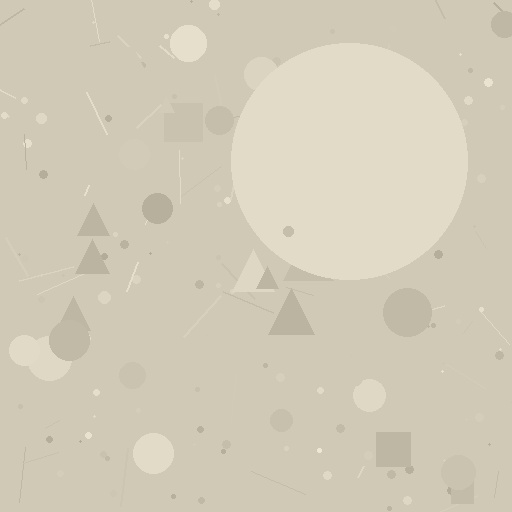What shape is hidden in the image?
A circle is hidden in the image.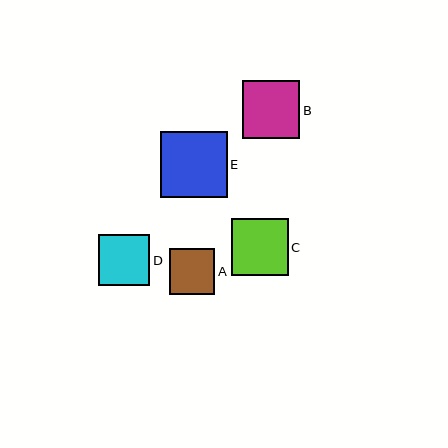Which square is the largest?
Square E is the largest with a size of approximately 66 pixels.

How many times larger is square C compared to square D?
Square C is approximately 1.1 times the size of square D.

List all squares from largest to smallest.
From largest to smallest: E, B, C, D, A.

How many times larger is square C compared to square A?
Square C is approximately 1.3 times the size of square A.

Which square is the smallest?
Square A is the smallest with a size of approximately 45 pixels.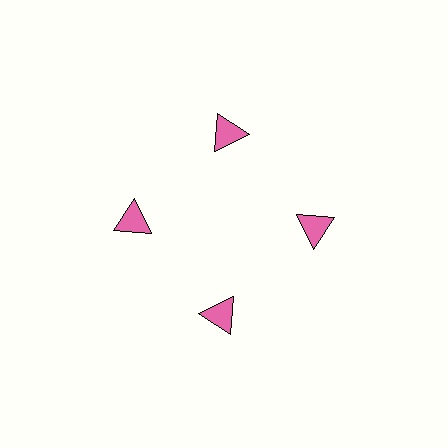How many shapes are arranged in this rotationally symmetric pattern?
There are 4 shapes, arranged in 4 groups of 1.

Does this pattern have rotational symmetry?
Yes, this pattern has 4-fold rotational symmetry. It looks the same after rotating 90 degrees around the center.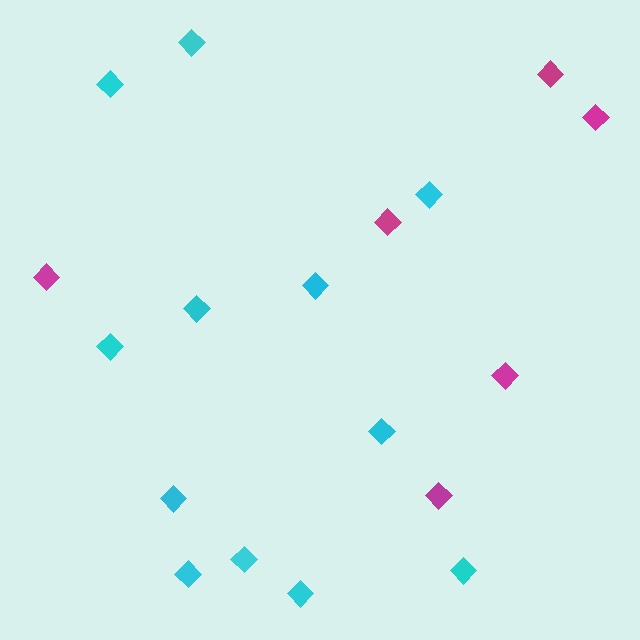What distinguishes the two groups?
There are 2 groups: one group of cyan diamonds (12) and one group of magenta diamonds (6).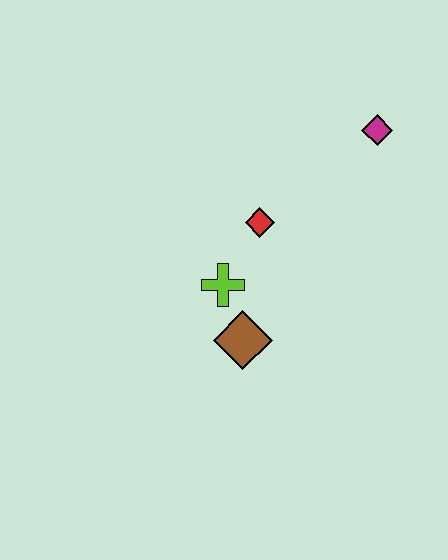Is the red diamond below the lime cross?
No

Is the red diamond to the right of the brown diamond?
Yes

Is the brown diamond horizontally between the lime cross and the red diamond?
Yes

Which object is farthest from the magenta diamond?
The brown diamond is farthest from the magenta diamond.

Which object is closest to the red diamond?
The lime cross is closest to the red diamond.